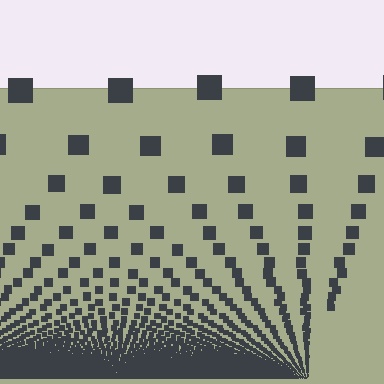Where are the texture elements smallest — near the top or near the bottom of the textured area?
Near the bottom.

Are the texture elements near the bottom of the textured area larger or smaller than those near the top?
Smaller. The gradient is inverted — elements near the bottom are smaller and denser.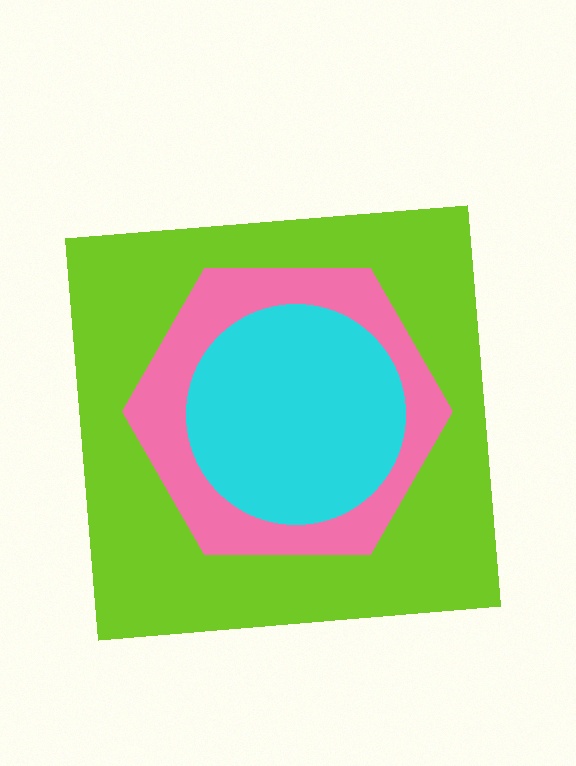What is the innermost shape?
The cyan circle.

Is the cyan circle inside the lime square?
Yes.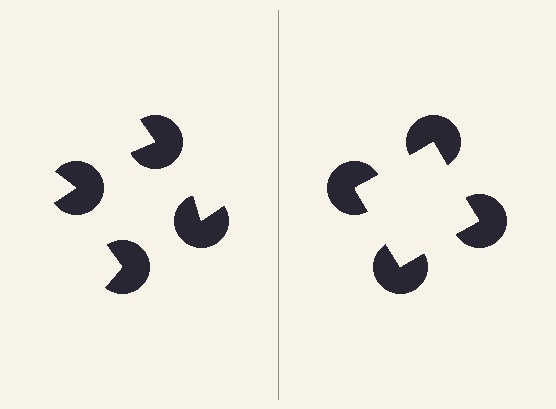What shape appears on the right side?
An illusory square.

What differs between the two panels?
The pac-man discs are positioned identically on both sides; only the wedge orientations differ. On the right they align to a square; on the left they are misaligned.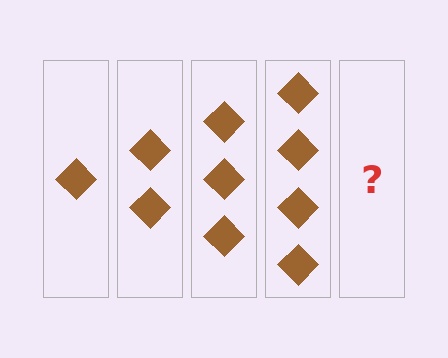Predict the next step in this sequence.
The next step is 5 diamonds.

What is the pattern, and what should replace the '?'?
The pattern is that each step adds one more diamond. The '?' should be 5 diamonds.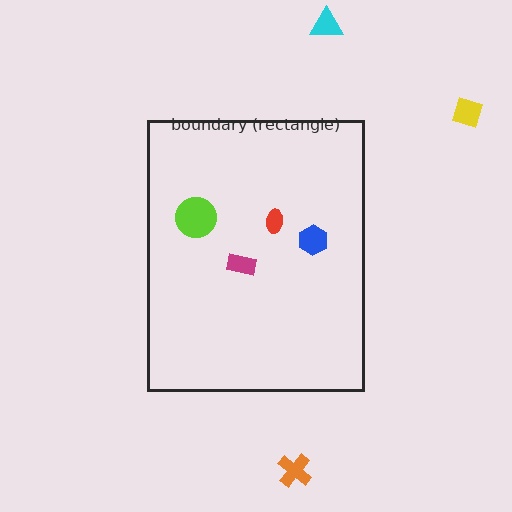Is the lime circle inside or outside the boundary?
Inside.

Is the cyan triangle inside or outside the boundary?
Outside.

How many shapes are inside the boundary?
4 inside, 3 outside.